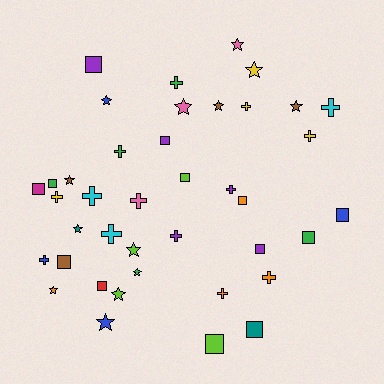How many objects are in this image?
There are 40 objects.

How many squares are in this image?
There are 13 squares.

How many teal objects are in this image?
There are 2 teal objects.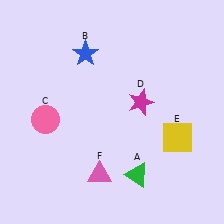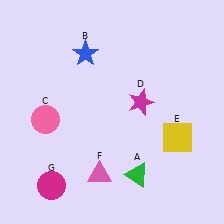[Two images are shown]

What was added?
A magenta circle (G) was added in Image 2.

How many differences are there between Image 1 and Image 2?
There is 1 difference between the two images.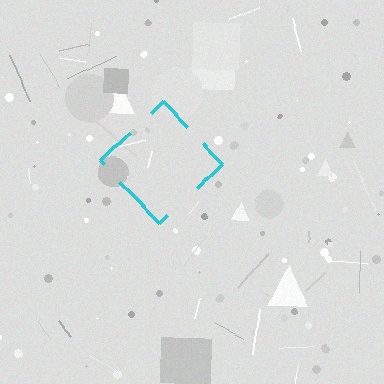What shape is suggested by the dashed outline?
The dashed outline suggests a diamond.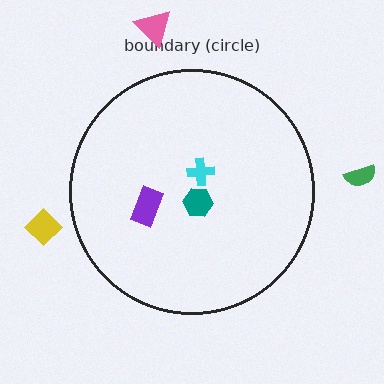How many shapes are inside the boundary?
3 inside, 3 outside.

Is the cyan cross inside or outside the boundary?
Inside.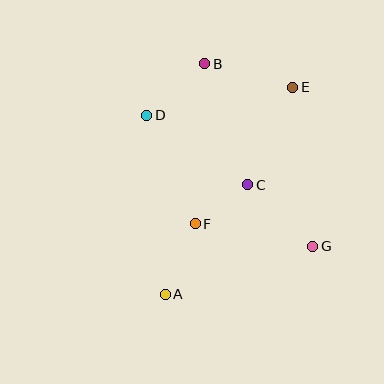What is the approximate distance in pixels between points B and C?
The distance between B and C is approximately 129 pixels.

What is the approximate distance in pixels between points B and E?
The distance between B and E is approximately 91 pixels.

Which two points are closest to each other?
Points C and F are closest to each other.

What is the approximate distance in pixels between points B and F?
The distance between B and F is approximately 161 pixels.